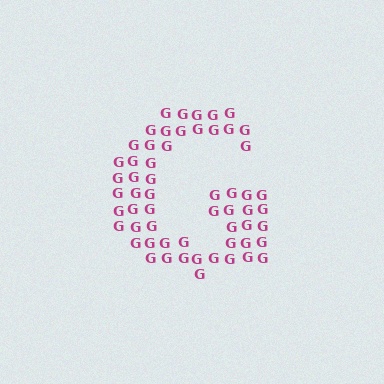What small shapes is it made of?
It is made of small letter G's.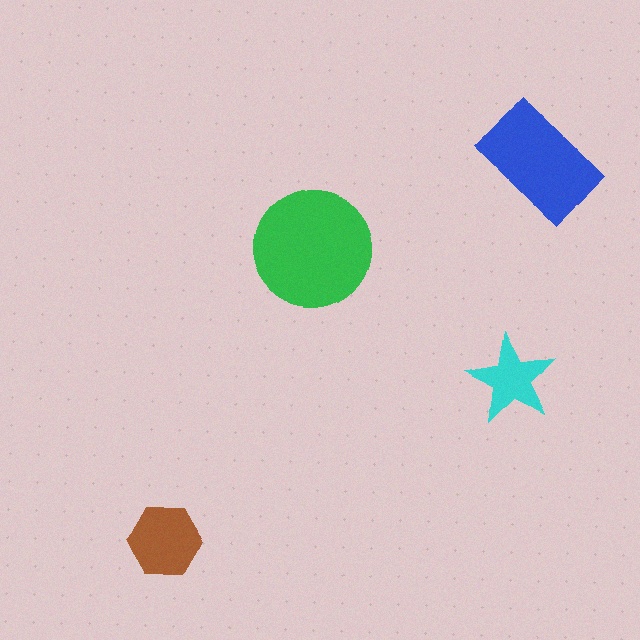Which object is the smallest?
The cyan star.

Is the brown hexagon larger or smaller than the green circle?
Smaller.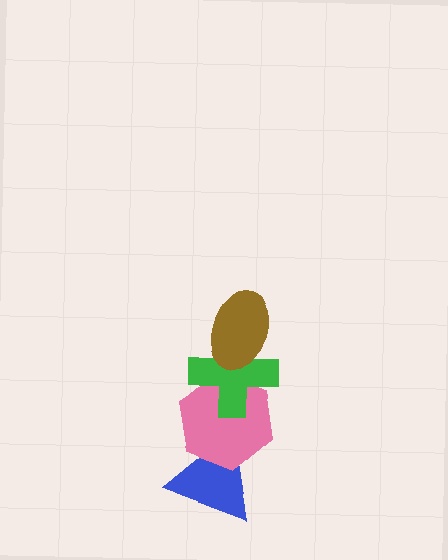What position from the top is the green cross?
The green cross is 2nd from the top.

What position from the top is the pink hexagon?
The pink hexagon is 3rd from the top.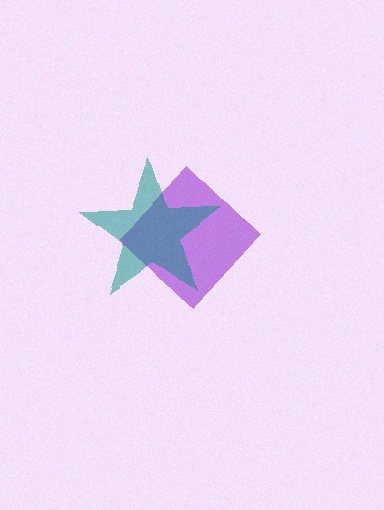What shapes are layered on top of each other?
The layered shapes are: a purple diamond, a teal star.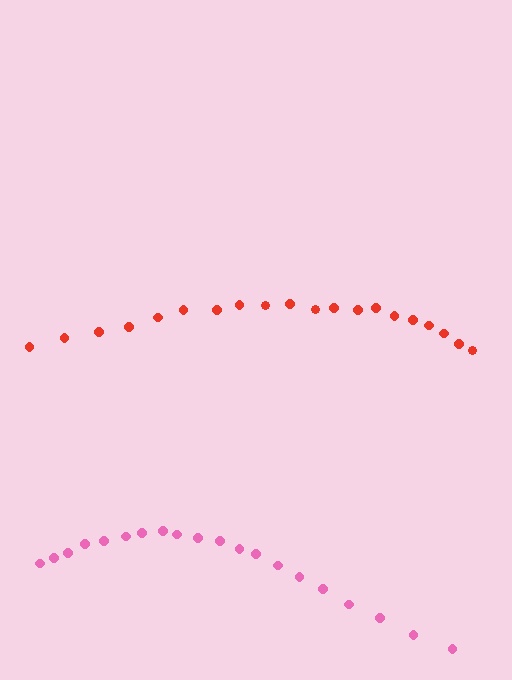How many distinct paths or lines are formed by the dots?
There are 2 distinct paths.